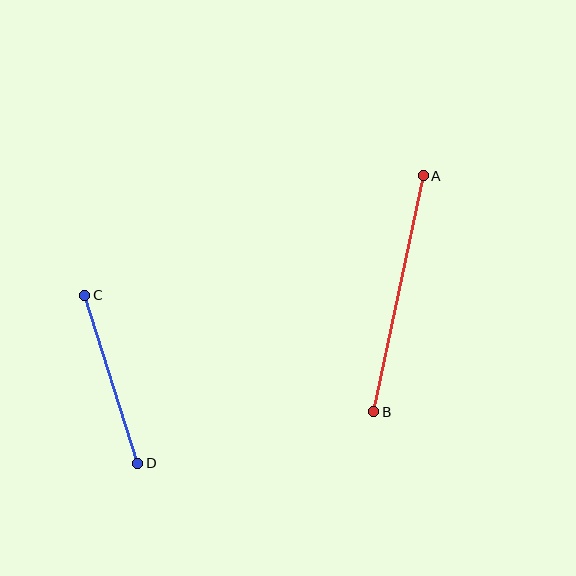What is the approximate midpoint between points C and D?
The midpoint is at approximately (111, 379) pixels.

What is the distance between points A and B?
The distance is approximately 241 pixels.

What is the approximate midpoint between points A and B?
The midpoint is at approximately (398, 294) pixels.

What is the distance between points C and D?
The distance is approximately 176 pixels.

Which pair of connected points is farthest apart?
Points A and B are farthest apart.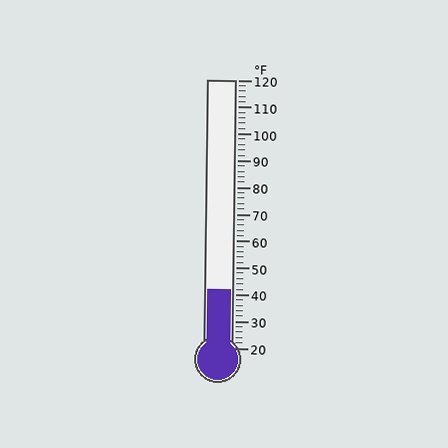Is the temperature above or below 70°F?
The temperature is below 70°F.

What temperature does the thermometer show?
The thermometer shows approximately 42°F.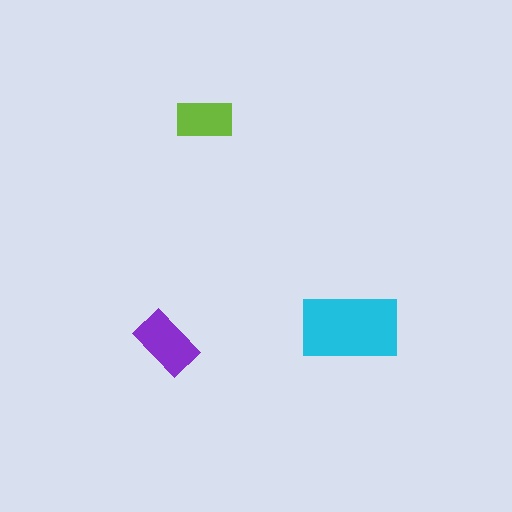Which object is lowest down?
The purple rectangle is bottommost.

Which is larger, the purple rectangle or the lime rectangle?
The purple one.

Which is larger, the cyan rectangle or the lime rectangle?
The cyan one.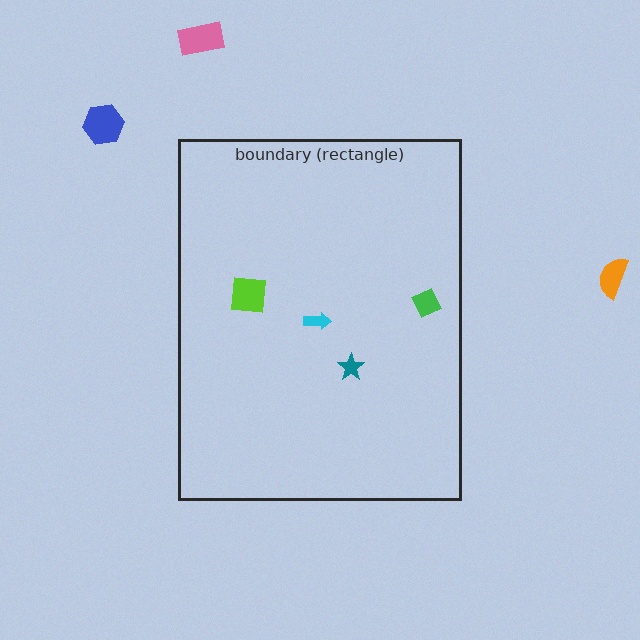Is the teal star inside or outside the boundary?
Inside.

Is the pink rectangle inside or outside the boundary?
Outside.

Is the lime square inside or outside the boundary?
Inside.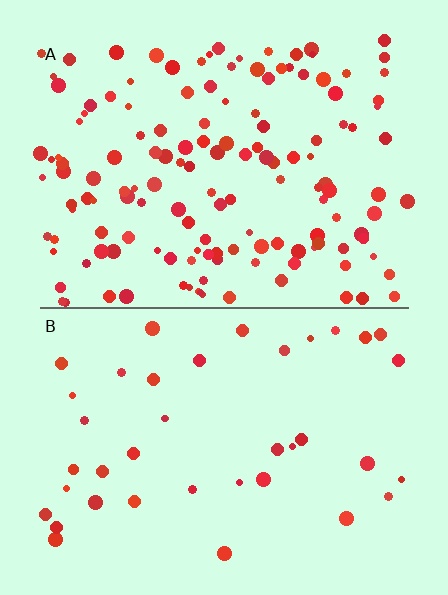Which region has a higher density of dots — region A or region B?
A (the top).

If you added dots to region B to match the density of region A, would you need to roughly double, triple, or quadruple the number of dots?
Approximately quadruple.